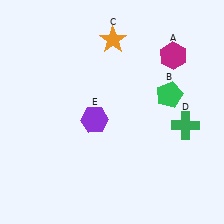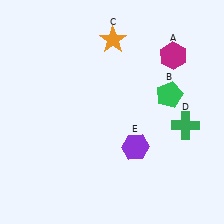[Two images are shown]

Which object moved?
The purple hexagon (E) moved right.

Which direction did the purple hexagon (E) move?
The purple hexagon (E) moved right.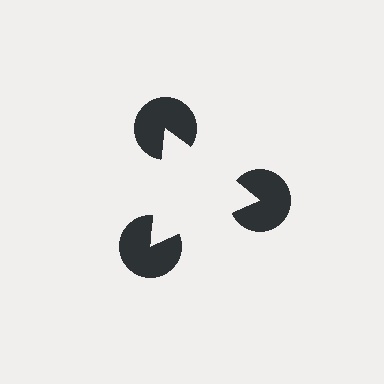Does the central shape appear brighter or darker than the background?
It typically appears slightly brighter than the background, even though no actual brightness change is drawn.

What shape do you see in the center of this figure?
An illusory triangle — its edges are inferred from the aligned wedge cuts in the pac-man discs, not physically drawn.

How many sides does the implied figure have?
3 sides.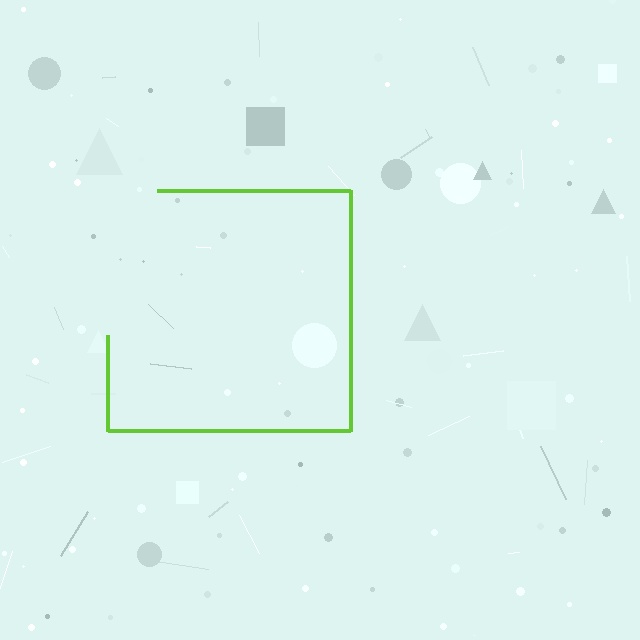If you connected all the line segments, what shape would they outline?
They would outline a square.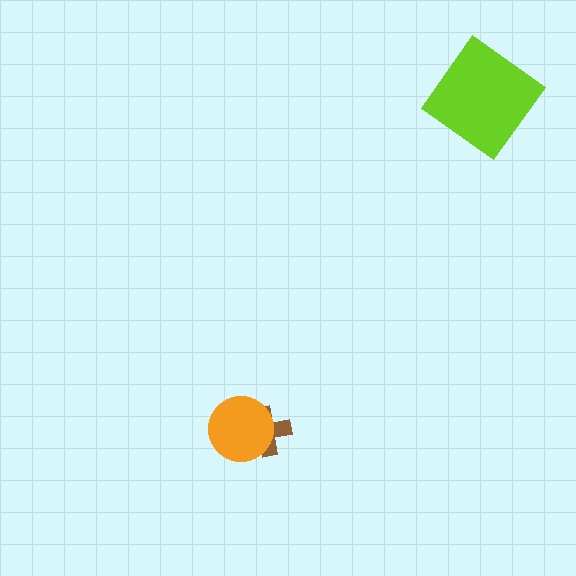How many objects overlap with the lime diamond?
0 objects overlap with the lime diamond.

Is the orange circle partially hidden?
No, no other shape covers it.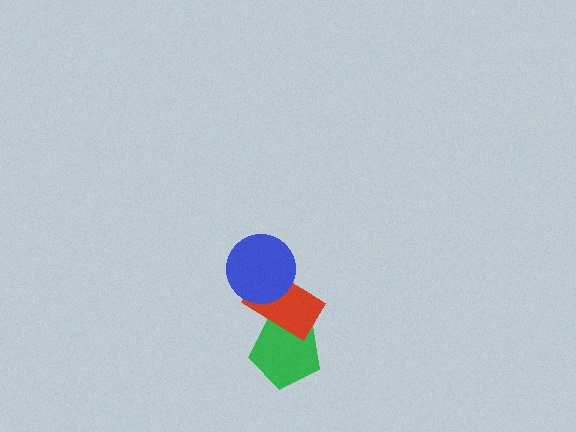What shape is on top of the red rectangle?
The blue circle is on top of the red rectangle.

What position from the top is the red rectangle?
The red rectangle is 2nd from the top.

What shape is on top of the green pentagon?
The red rectangle is on top of the green pentagon.